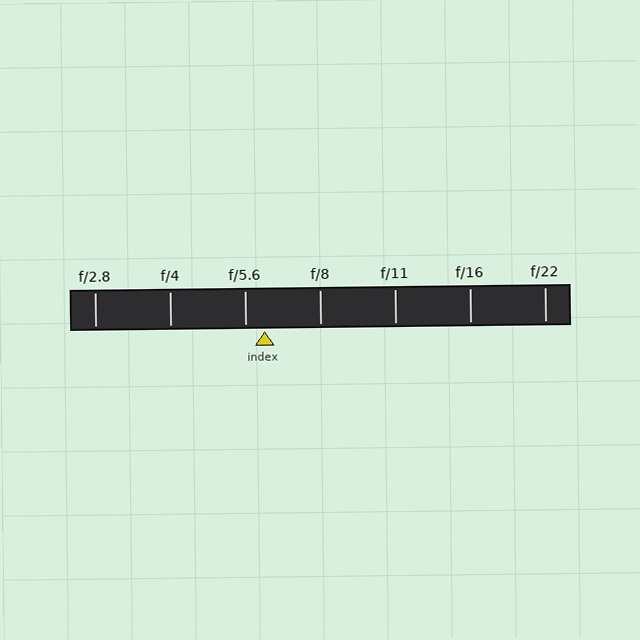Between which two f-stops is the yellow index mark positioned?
The index mark is between f/5.6 and f/8.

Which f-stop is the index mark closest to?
The index mark is closest to f/5.6.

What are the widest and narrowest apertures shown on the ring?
The widest aperture shown is f/2.8 and the narrowest is f/22.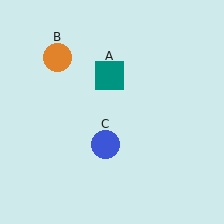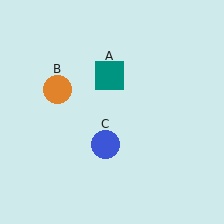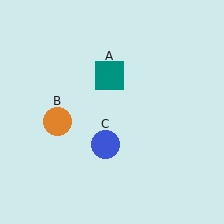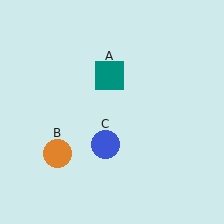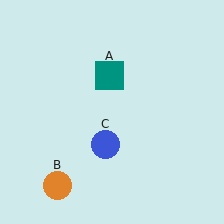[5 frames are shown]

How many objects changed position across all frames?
1 object changed position: orange circle (object B).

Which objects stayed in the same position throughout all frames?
Teal square (object A) and blue circle (object C) remained stationary.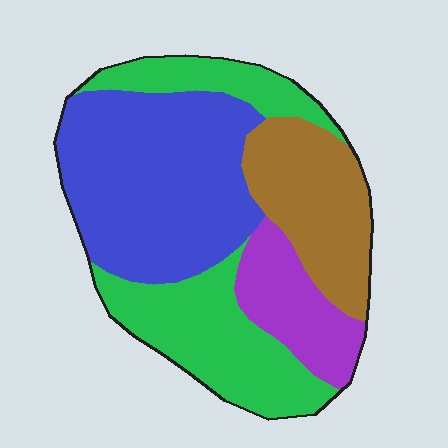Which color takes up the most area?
Blue, at roughly 40%.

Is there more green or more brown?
Green.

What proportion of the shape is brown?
Brown covers 19% of the shape.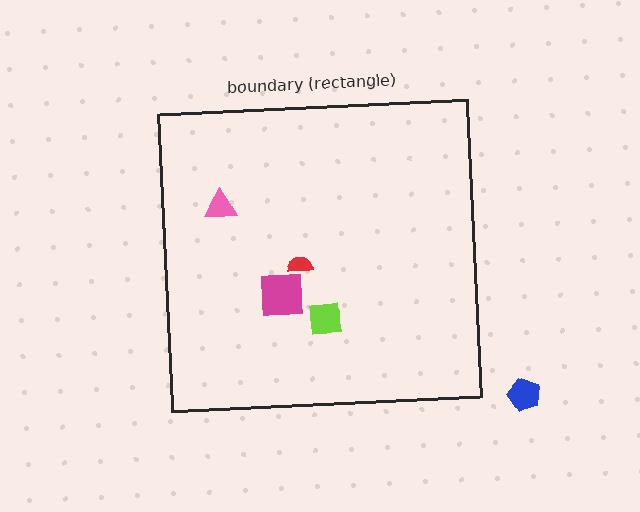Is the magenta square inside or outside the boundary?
Inside.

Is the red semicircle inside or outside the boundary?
Inside.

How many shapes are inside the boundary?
4 inside, 1 outside.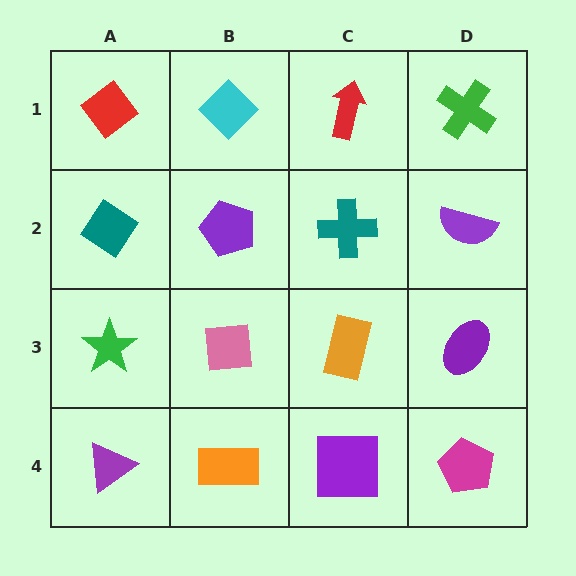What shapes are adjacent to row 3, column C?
A teal cross (row 2, column C), a purple square (row 4, column C), a pink square (row 3, column B), a purple ellipse (row 3, column D).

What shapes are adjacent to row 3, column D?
A purple semicircle (row 2, column D), a magenta pentagon (row 4, column D), an orange rectangle (row 3, column C).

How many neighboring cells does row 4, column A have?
2.